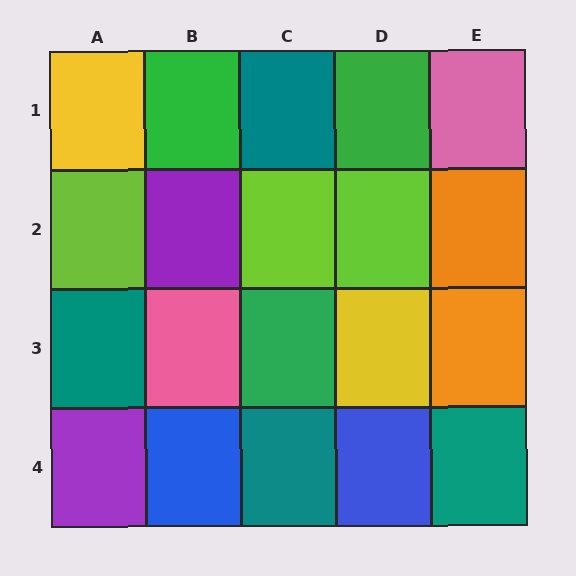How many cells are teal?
4 cells are teal.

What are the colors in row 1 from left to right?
Yellow, green, teal, green, pink.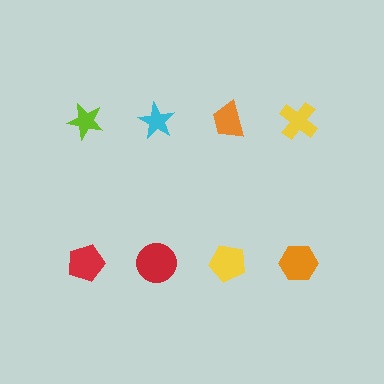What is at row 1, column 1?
A lime star.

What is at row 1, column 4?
A yellow cross.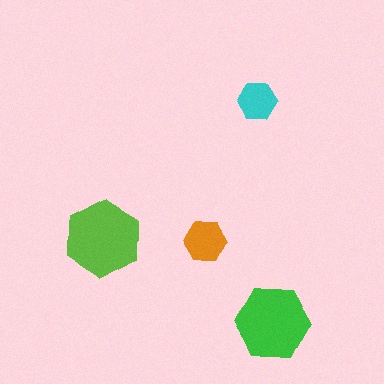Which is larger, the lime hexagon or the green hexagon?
The lime one.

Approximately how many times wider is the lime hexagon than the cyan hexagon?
About 2 times wider.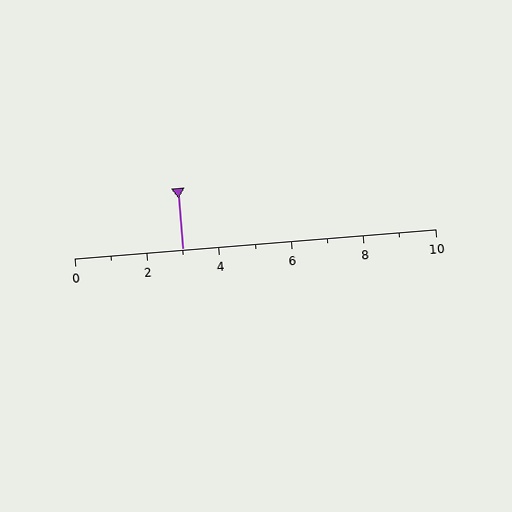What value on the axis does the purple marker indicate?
The marker indicates approximately 3.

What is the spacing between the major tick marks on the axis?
The major ticks are spaced 2 apart.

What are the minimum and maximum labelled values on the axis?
The axis runs from 0 to 10.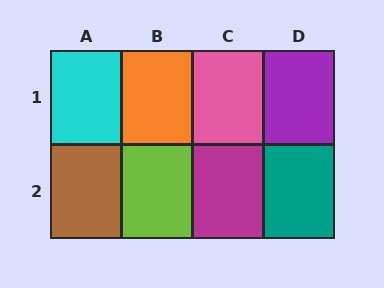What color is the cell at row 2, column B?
Lime.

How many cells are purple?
1 cell is purple.